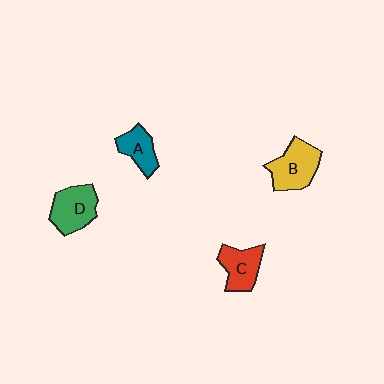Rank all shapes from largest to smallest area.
From largest to smallest: B (yellow), D (green), C (red), A (teal).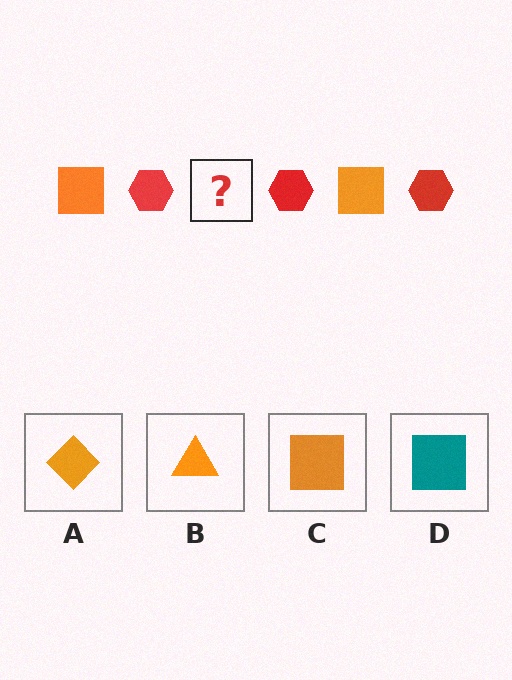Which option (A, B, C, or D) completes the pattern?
C.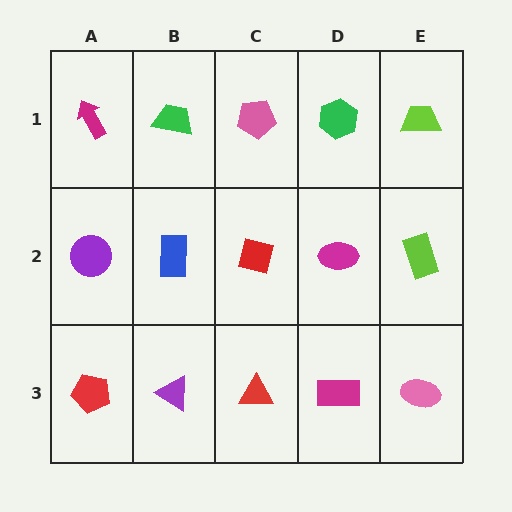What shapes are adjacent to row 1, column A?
A purple circle (row 2, column A), a green trapezoid (row 1, column B).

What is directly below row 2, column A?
A red pentagon.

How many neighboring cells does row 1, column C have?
3.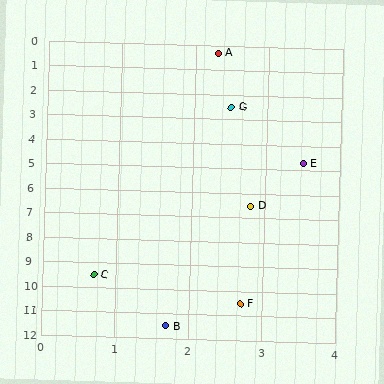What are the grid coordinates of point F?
Point F is at approximately (2.7, 10.5).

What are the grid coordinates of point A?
Point A is at approximately (2.3, 0.3).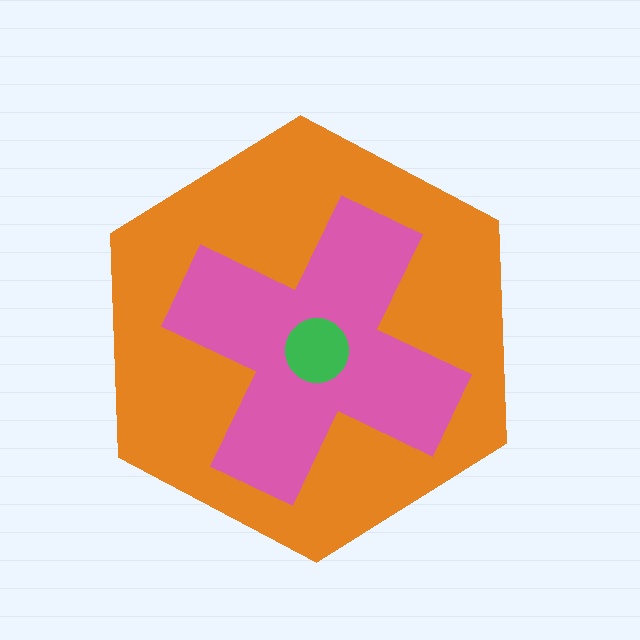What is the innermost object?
The green circle.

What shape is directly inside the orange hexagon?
The pink cross.